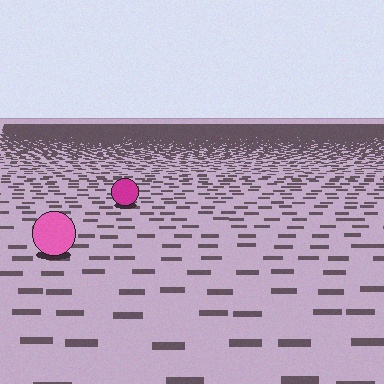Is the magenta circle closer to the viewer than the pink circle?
No. The pink circle is closer — you can tell from the texture gradient: the ground texture is coarser near it.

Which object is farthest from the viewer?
The magenta circle is farthest from the viewer. It appears smaller and the ground texture around it is denser.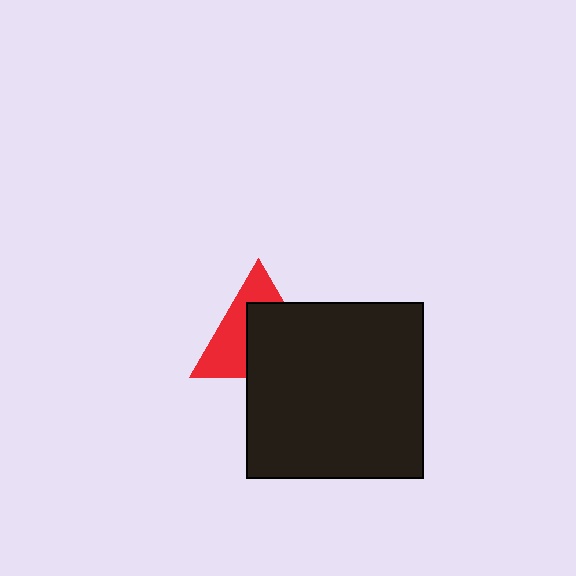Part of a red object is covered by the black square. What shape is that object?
It is a triangle.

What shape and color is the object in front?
The object in front is a black square.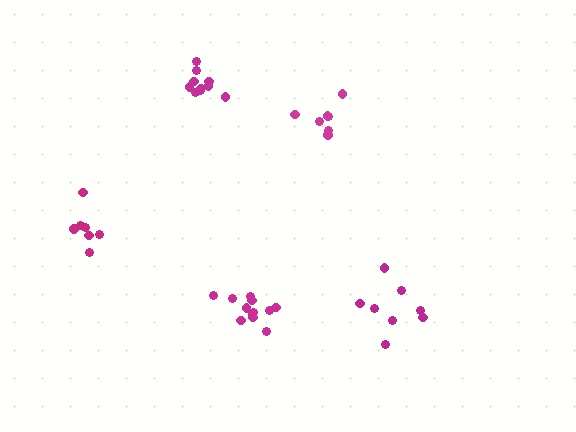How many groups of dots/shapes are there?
There are 5 groups.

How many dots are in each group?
Group 1: 8 dots, Group 2: 7 dots, Group 3: 7 dots, Group 4: 10 dots, Group 5: 12 dots (44 total).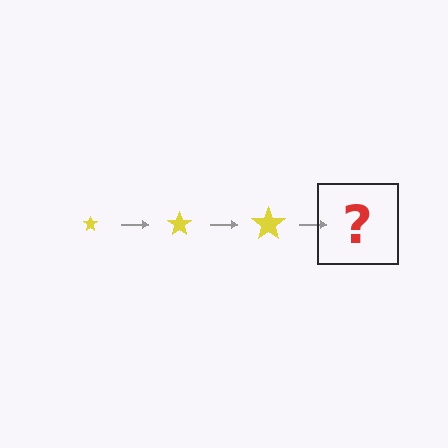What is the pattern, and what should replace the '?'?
The pattern is that the star gets progressively larger each step. The '?' should be a yellow star, larger than the previous one.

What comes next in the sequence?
The next element should be a yellow star, larger than the previous one.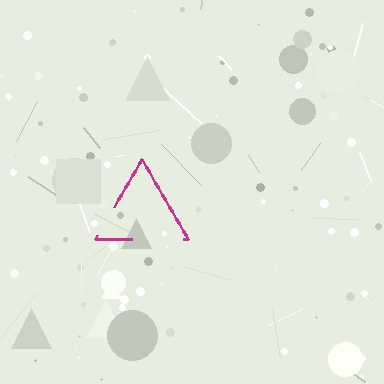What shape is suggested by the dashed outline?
The dashed outline suggests a triangle.